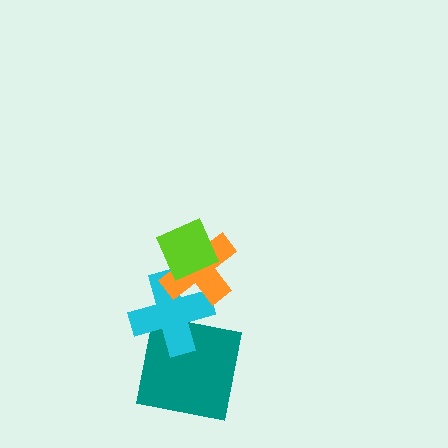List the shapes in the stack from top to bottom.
From top to bottom: the lime diamond, the orange cross, the cyan cross, the teal square.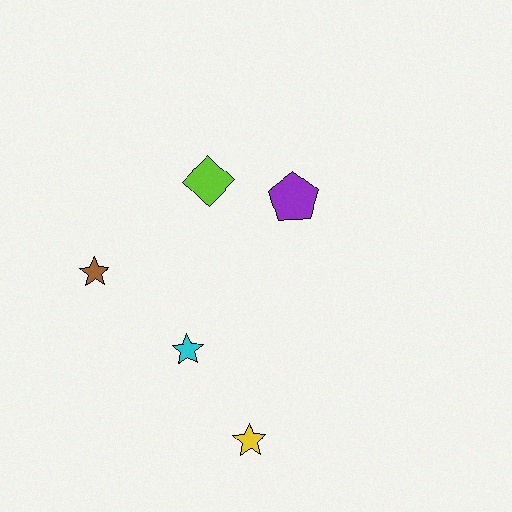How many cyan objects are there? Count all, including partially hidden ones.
There is 1 cyan object.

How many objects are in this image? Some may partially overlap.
There are 5 objects.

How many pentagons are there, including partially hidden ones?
There is 1 pentagon.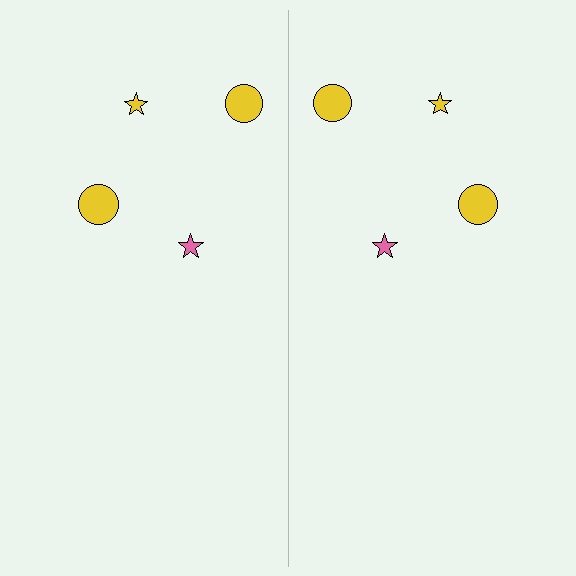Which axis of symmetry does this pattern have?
The pattern has a vertical axis of symmetry running through the center of the image.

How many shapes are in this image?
There are 8 shapes in this image.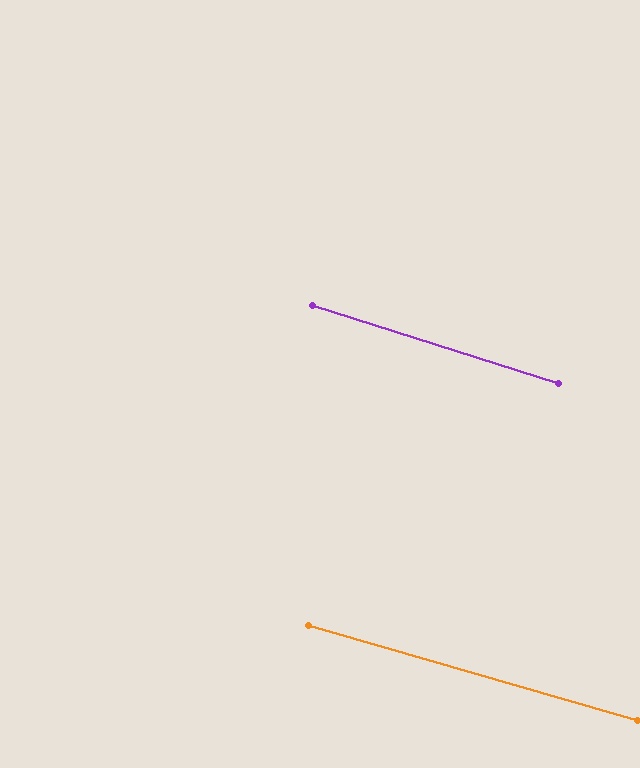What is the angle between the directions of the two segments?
Approximately 1 degree.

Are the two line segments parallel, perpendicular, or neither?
Parallel — their directions differ by only 1.3°.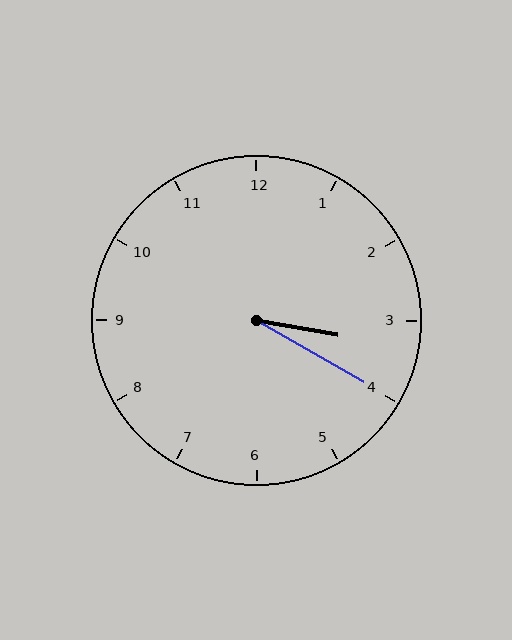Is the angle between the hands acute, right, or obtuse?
It is acute.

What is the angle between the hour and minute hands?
Approximately 20 degrees.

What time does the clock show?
3:20.